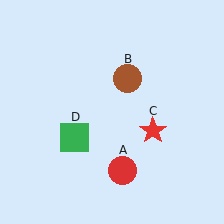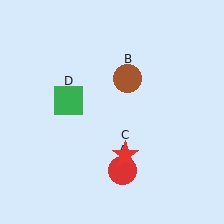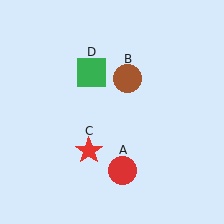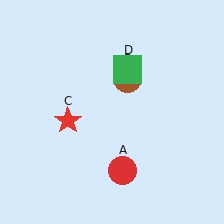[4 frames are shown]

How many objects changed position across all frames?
2 objects changed position: red star (object C), green square (object D).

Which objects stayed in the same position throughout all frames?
Red circle (object A) and brown circle (object B) remained stationary.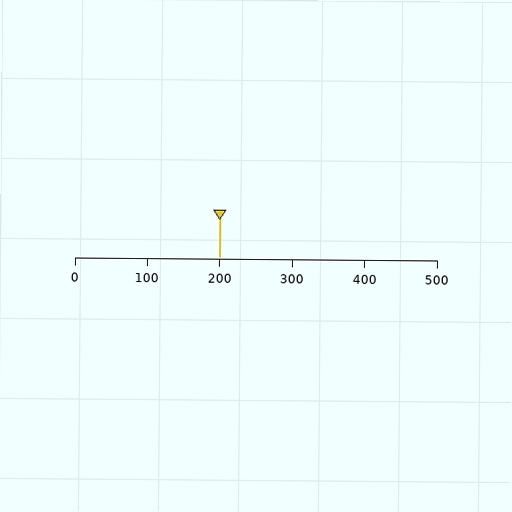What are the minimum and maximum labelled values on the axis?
The axis runs from 0 to 500.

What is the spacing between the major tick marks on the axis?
The major ticks are spaced 100 apart.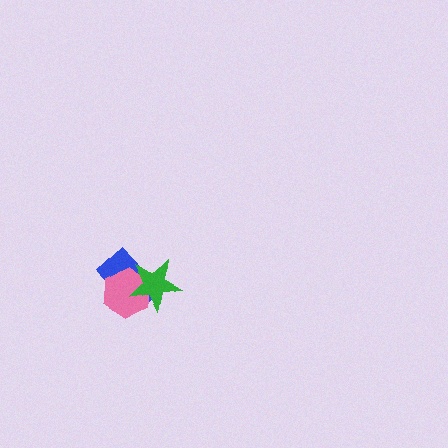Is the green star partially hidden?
No, no other shape covers it.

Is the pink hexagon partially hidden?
Yes, it is partially covered by another shape.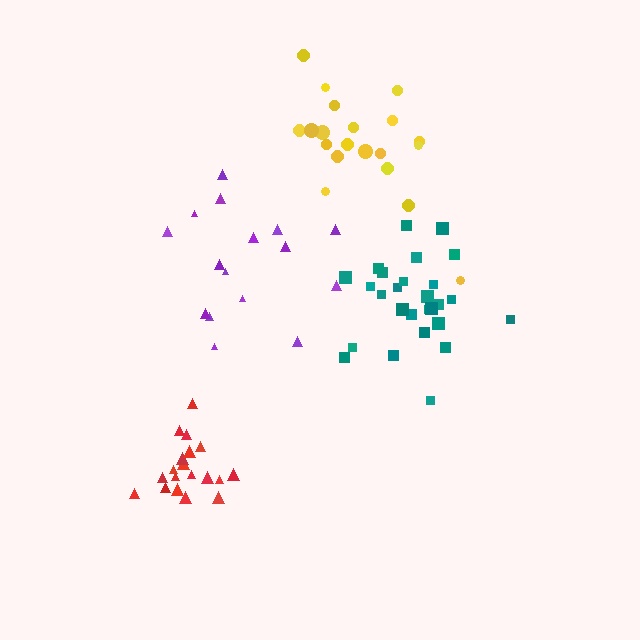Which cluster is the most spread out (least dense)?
Purple.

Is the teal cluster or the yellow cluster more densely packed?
Teal.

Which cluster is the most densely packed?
Red.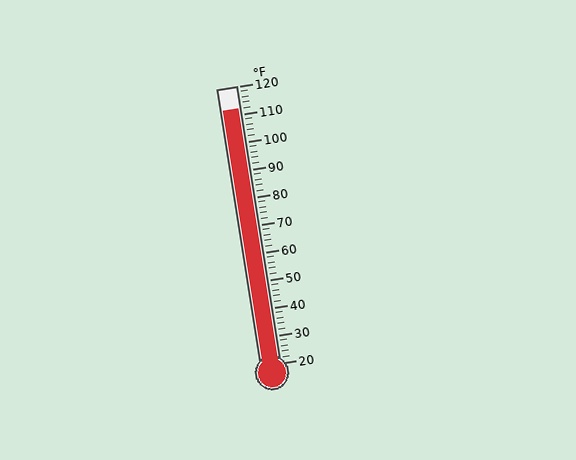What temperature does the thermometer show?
The thermometer shows approximately 112°F.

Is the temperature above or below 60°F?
The temperature is above 60°F.